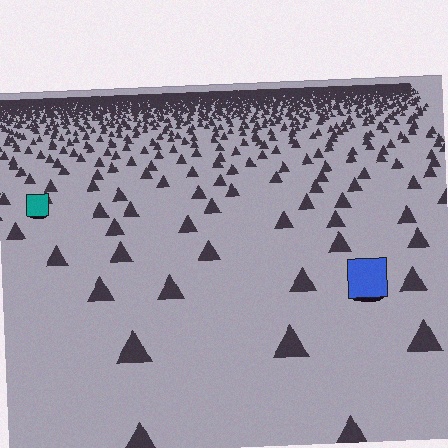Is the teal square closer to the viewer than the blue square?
No. The blue square is closer — you can tell from the texture gradient: the ground texture is coarser near it.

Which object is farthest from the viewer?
The teal square is farthest from the viewer. It appears smaller and the ground texture around it is denser.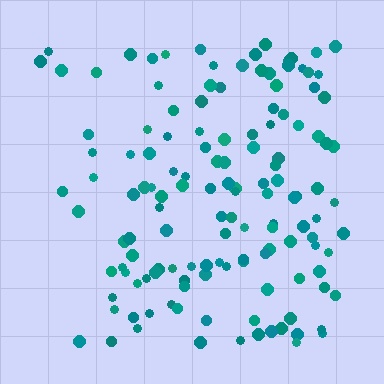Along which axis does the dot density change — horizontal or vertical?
Horizontal.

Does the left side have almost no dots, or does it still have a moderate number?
Still a moderate number, just noticeably fewer than the right.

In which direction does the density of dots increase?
From left to right, with the right side densest.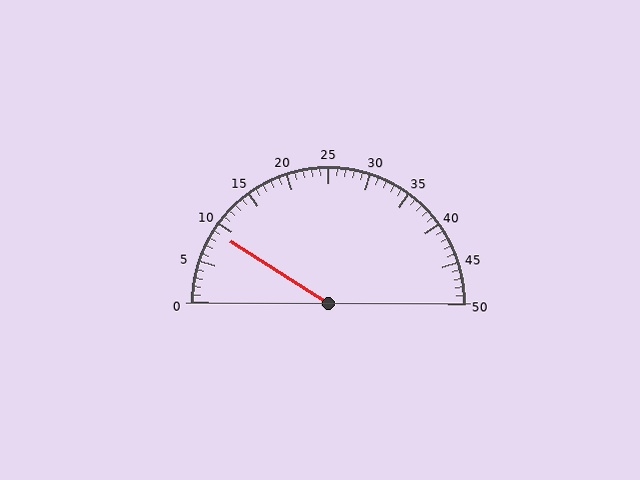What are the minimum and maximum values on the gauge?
The gauge ranges from 0 to 50.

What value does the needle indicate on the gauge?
The needle indicates approximately 9.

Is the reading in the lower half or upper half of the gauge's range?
The reading is in the lower half of the range (0 to 50).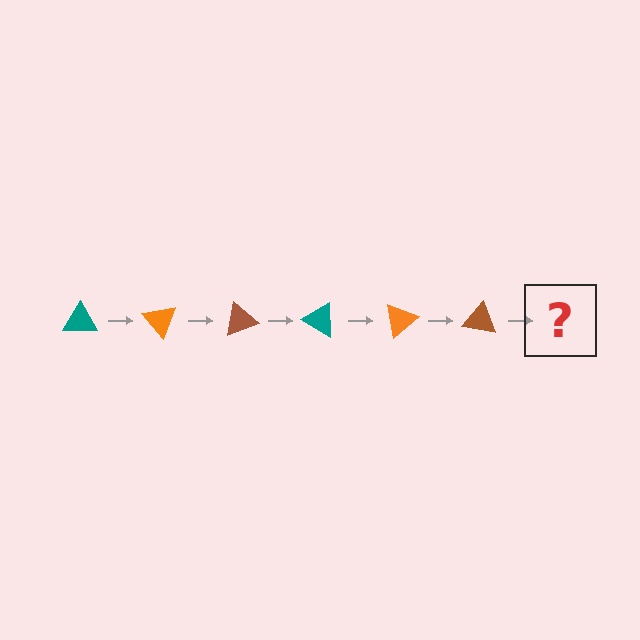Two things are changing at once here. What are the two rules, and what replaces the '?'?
The two rules are that it rotates 50 degrees each step and the color cycles through teal, orange, and brown. The '?' should be a teal triangle, rotated 300 degrees from the start.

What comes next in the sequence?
The next element should be a teal triangle, rotated 300 degrees from the start.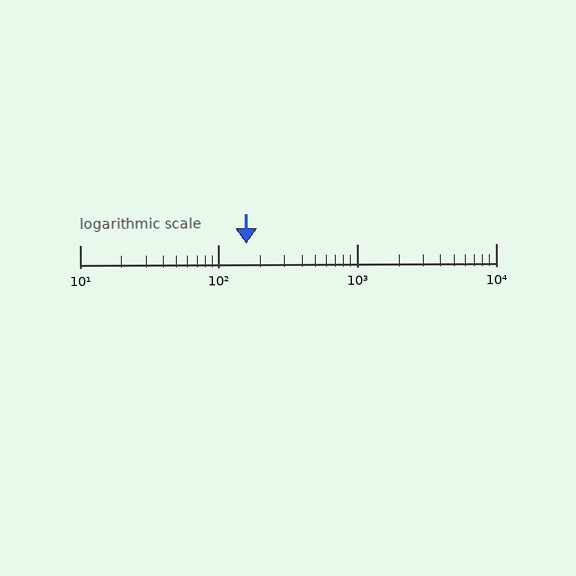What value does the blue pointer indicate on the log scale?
The pointer indicates approximately 160.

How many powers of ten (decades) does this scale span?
The scale spans 3 decades, from 10 to 10000.